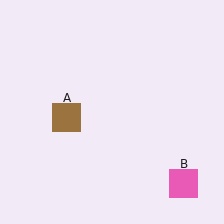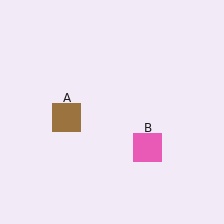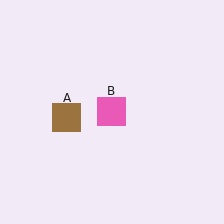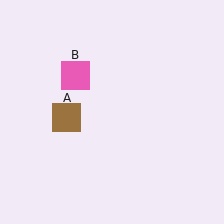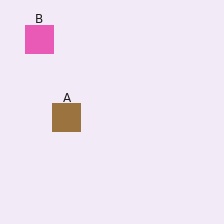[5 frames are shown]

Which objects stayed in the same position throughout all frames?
Brown square (object A) remained stationary.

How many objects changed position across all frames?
1 object changed position: pink square (object B).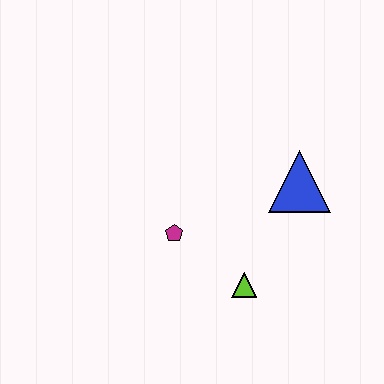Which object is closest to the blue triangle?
The lime triangle is closest to the blue triangle.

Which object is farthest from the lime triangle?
The blue triangle is farthest from the lime triangle.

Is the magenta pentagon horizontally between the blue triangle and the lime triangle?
No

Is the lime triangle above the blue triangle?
No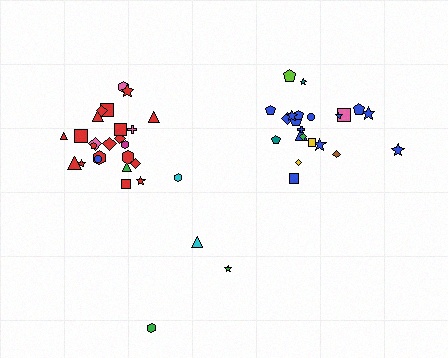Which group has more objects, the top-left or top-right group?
The top-left group.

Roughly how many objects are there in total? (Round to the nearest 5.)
Roughly 50 objects in total.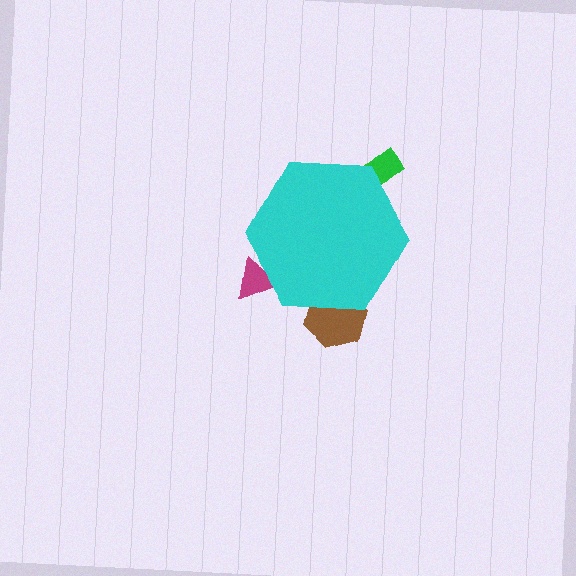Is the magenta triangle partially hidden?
Yes, the magenta triangle is partially hidden behind the cyan hexagon.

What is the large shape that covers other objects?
A cyan hexagon.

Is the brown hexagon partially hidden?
Yes, the brown hexagon is partially hidden behind the cyan hexagon.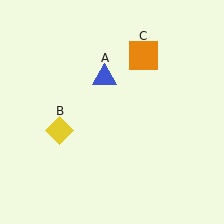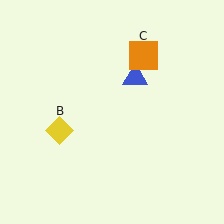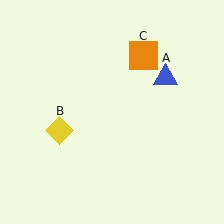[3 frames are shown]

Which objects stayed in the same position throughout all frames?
Yellow diamond (object B) and orange square (object C) remained stationary.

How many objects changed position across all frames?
1 object changed position: blue triangle (object A).